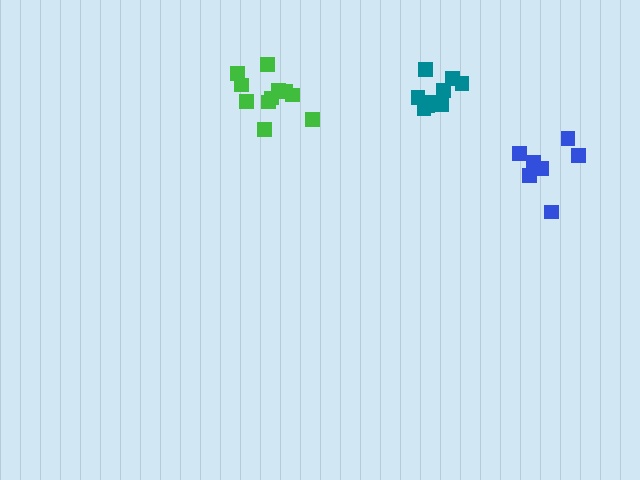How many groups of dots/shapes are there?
There are 3 groups.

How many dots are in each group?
Group 1: 11 dots, Group 2: 9 dots, Group 3: 7 dots (27 total).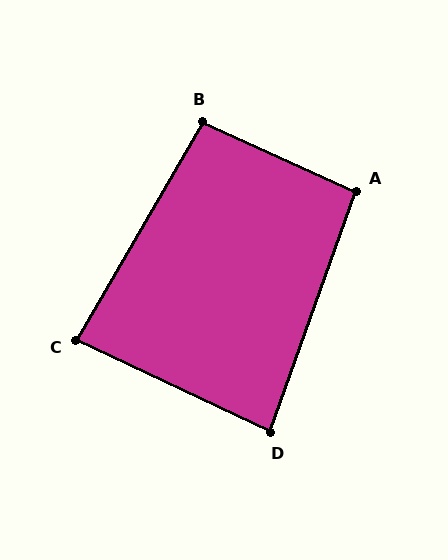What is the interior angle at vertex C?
Approximately 85 degrees (approximately right).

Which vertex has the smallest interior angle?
D, at approximately 84 degrees.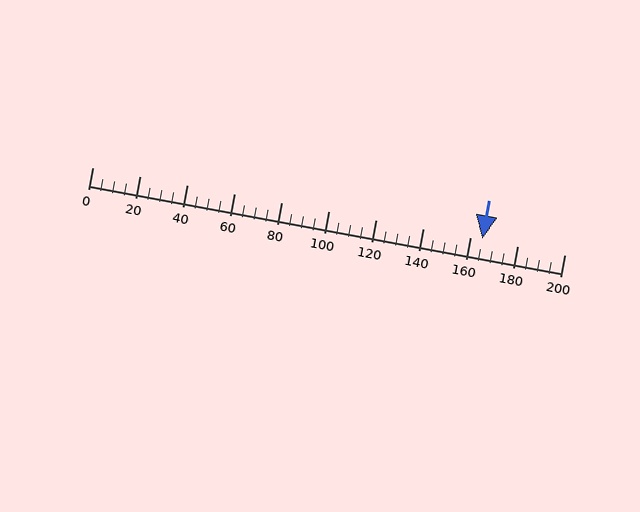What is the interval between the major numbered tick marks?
The major tick marks are spaced 20 units apart.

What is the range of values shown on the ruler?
The ruler shows values from 0 to 200.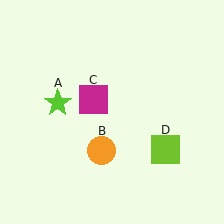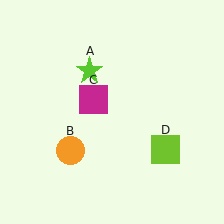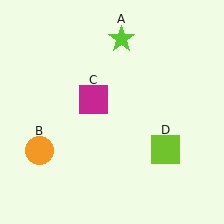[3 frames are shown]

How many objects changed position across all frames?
2 objects changed position: lime star (object A), orange circle (object B).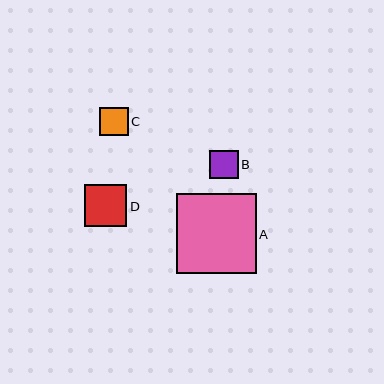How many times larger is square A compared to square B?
Square A is approximately 2.8 times the size of square B.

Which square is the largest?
Square A is the largest with a size of approximately 80 pixels.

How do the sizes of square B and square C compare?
Square B and square C are approximately the same size.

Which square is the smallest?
Square C is the smallest with a size of approximately 28 pixels.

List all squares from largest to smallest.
From largest to smallest: A, D, B, C.